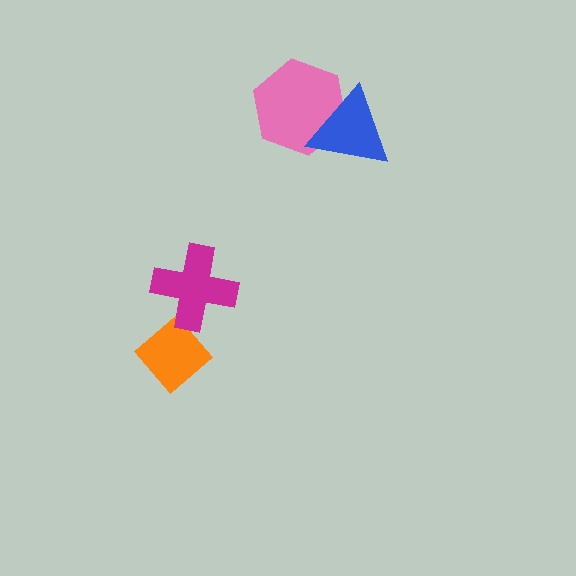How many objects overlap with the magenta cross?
1 object overlaps with the magenta cross.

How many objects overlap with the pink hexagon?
1 object overlaps with the pink hexagon.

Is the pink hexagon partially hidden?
Yes, it is partially covered by another shape.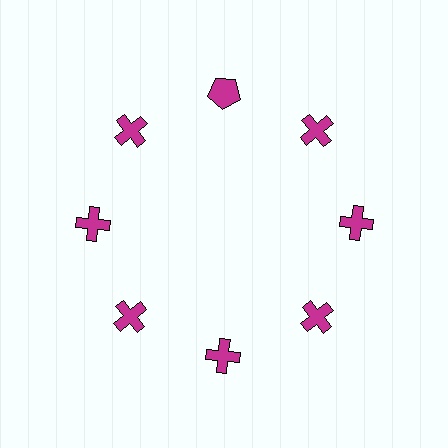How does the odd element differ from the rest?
It has a different shape: pentagon instead of cross.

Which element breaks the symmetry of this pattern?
The magenta pentagon at roughly the 12 o'clock position breaks the symmetry. All other shapes are magenta crosses.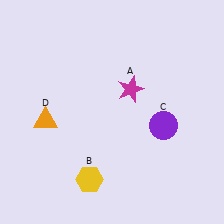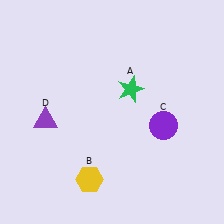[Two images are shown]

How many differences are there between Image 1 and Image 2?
There are 2 differences between the two images.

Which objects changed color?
A changed from magenta to green. D changed from orange to purple.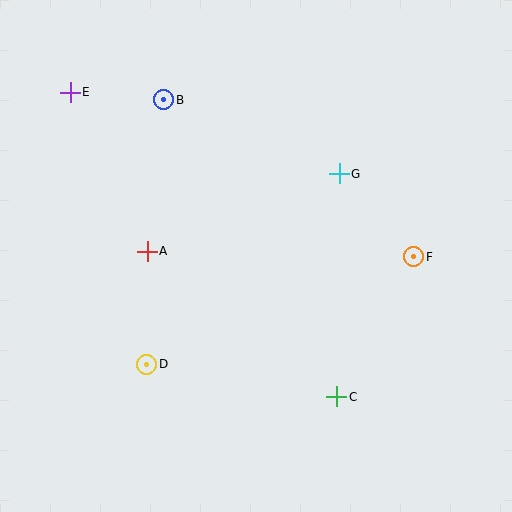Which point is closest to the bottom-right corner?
Point C is closest to the bottom-right corner.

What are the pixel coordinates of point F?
Point F is at (414, 257).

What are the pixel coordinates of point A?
Point A is at (147, 251).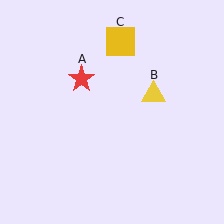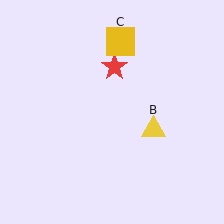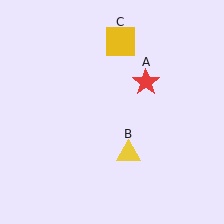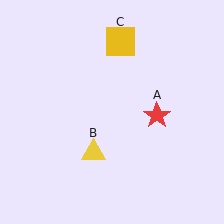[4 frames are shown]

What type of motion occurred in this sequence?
The red star (object A), yellow triangle (object B) rotated clockwise around the center of the scene.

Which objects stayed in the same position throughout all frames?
Yellow square (object C) remained stationary.